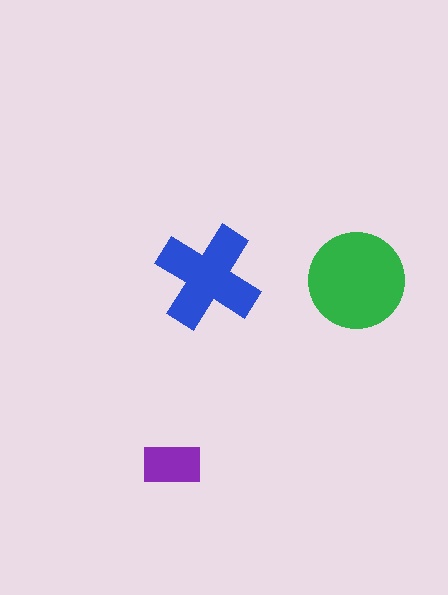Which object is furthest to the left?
The purple rectangle is leftmost.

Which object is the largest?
The green circle.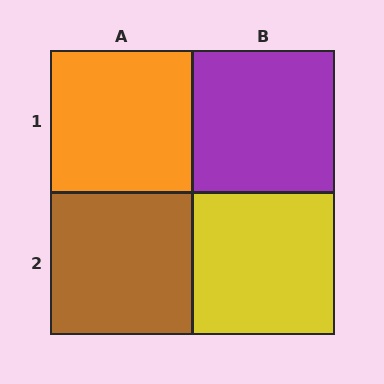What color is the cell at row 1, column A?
Orange.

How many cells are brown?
1 cell is brown.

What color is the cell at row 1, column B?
Purple.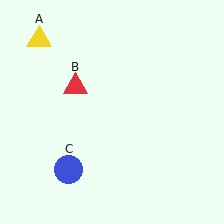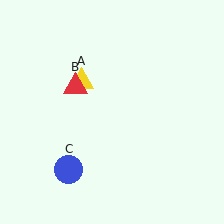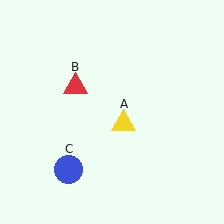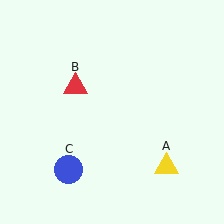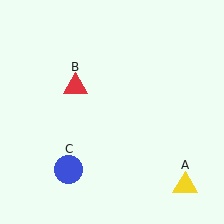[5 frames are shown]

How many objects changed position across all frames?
1 object changed position: yellow triangle (object A).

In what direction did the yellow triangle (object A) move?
The yellow triangle (object A) moved down and to the right.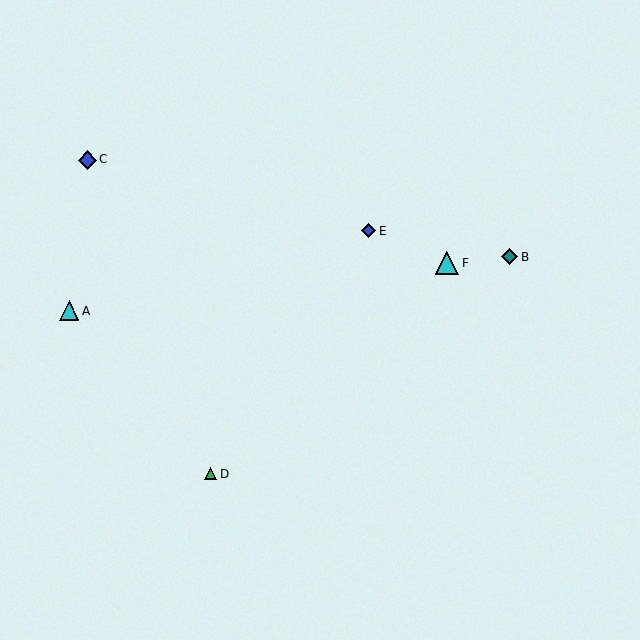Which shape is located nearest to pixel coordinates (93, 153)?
The blue diamond (labeled C) at (87, 160) is nearest to that location.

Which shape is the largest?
The cyan triangle (labeled F) is the largest.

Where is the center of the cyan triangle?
The center of the cyan triangle is at (69, 310).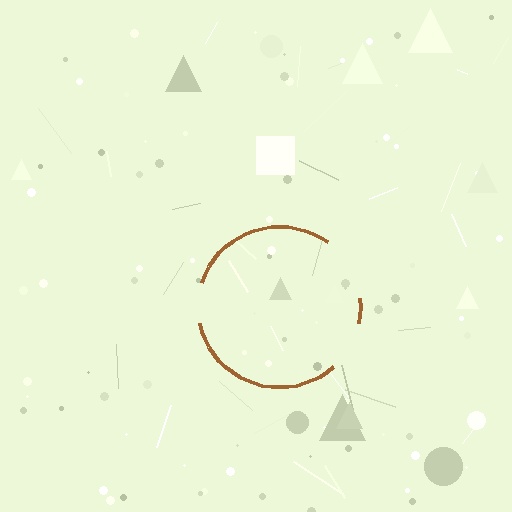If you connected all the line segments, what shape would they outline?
They would outline a circle.